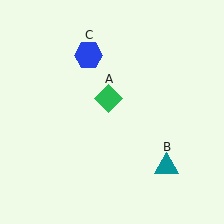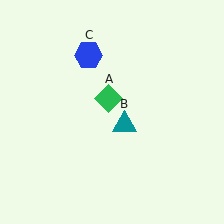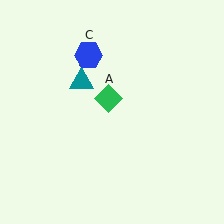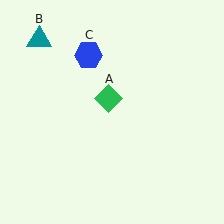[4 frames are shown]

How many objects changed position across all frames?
1 object changed position: teal triangle (object B).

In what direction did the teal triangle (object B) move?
The teal triangle (object B) moved up and to the left.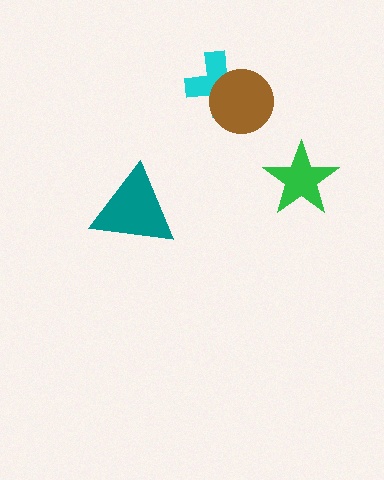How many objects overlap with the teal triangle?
0 objects overlap with the teal triangle.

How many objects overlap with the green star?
0 objects overlap with the green star.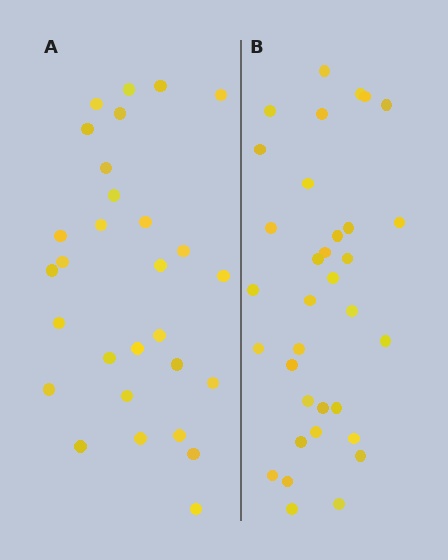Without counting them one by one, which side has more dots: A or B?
Region B (the right region) has more dots.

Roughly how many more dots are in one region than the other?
Region B has about 5 more dots than region A.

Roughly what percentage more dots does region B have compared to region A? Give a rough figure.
About 15% more.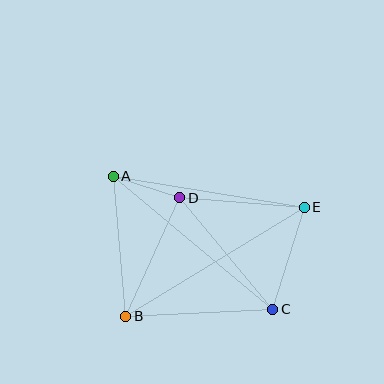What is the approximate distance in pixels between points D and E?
The distance between D and E is approximately 125 pixels.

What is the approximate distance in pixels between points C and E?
The distance between C and E is approximately 106 pixels.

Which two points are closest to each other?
Points A and D are closest to each other.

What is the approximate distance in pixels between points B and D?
The distance between B and D is approximately 130 pixels.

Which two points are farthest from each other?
Points B and E are farthest from each other.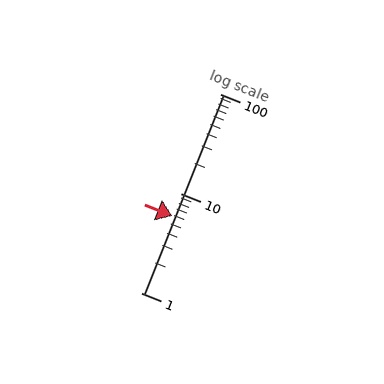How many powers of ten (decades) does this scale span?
The scale spans 2 decades, from 1 to 100.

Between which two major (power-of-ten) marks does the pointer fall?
The pointer is between 1 and 10.